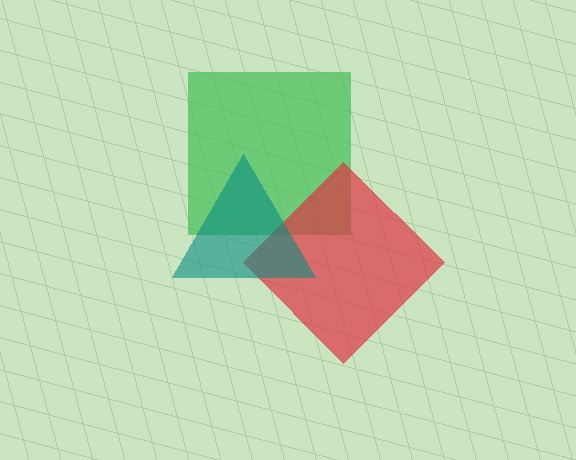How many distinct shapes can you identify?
There are 3 distinct shapes: a green square, a red diamond, a teal triangle.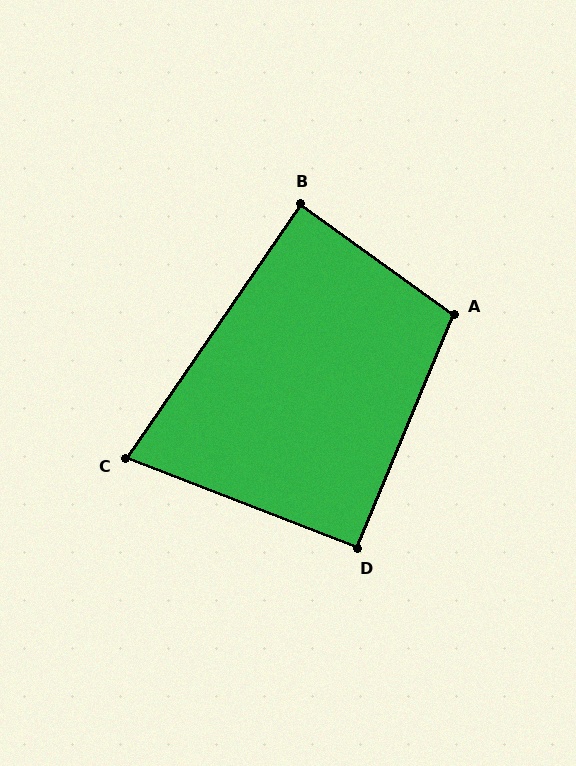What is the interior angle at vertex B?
Approximately 89 degrees (approximately right).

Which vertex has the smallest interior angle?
C, at approximately 77 degrees.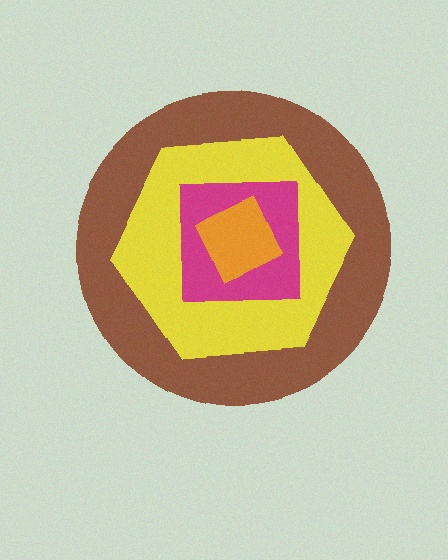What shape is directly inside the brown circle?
The yellow hexagon.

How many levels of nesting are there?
4.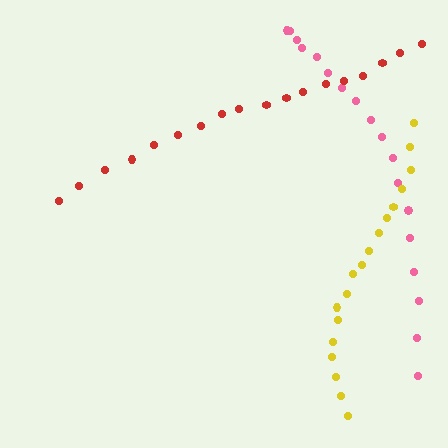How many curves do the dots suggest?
There are 3 distinct paths.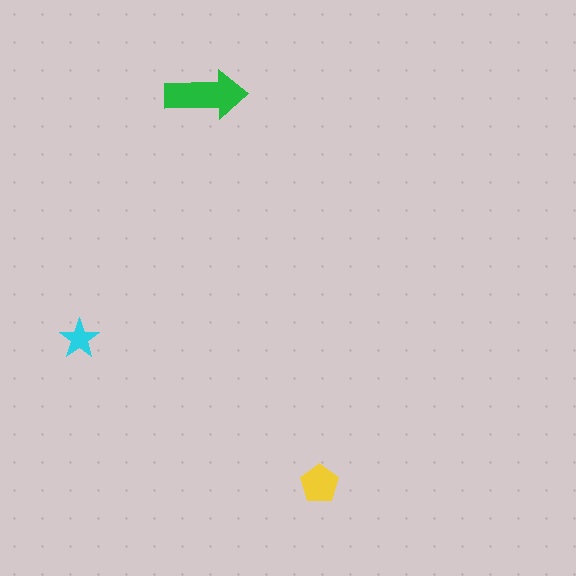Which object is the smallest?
The cyan star.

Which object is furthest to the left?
The cyan star is leftmost.